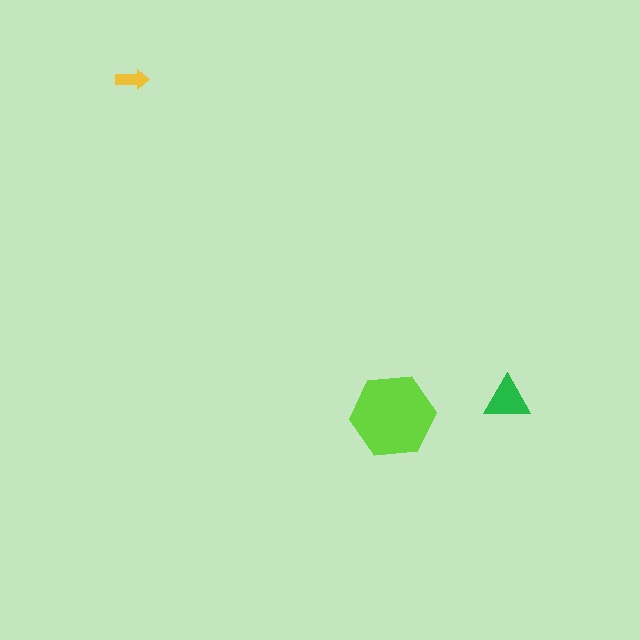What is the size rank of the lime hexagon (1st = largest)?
1st.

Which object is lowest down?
The lime hexagon is bottommost.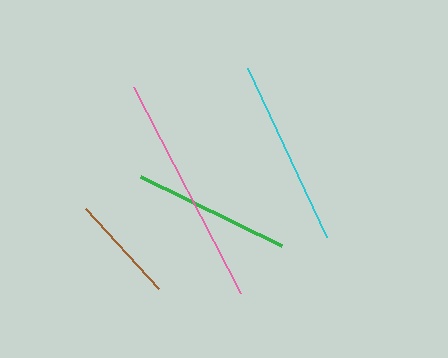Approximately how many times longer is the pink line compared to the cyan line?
The pink line is approximately 1.2 times the length of the cyan line.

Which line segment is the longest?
The pink line is the longest at approximately 232 pixels.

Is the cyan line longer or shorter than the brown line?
The cyan line is longer than the brown line.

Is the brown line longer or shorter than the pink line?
The pink line is longer than the brown line.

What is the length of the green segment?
The green segment is approximately 157 pixels long.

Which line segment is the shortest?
The brown line is the shortest at approximately 109 pixels.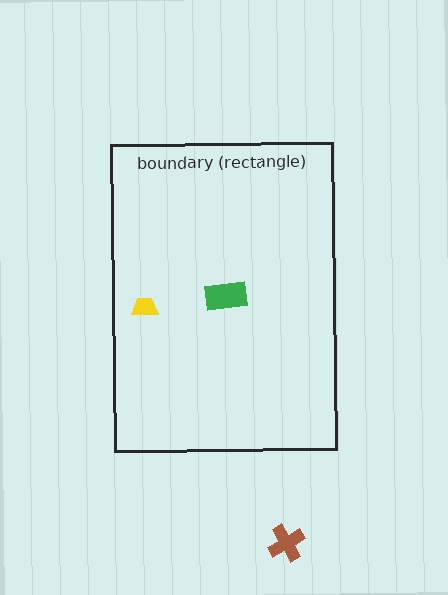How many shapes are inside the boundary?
2 inside, 1 outside.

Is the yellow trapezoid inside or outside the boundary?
Inside.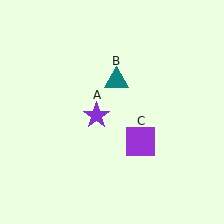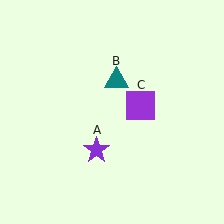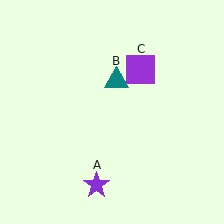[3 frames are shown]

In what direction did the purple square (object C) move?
The purple square (object C) moved up.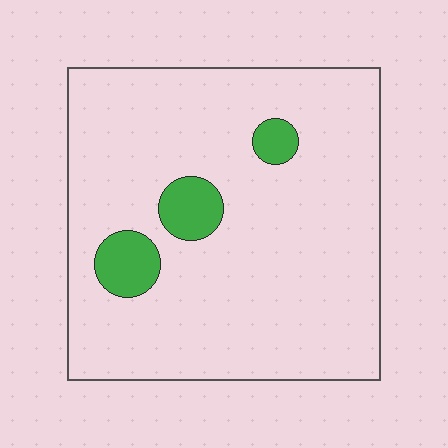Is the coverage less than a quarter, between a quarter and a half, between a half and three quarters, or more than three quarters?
Less than a quarter.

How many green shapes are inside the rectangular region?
3.